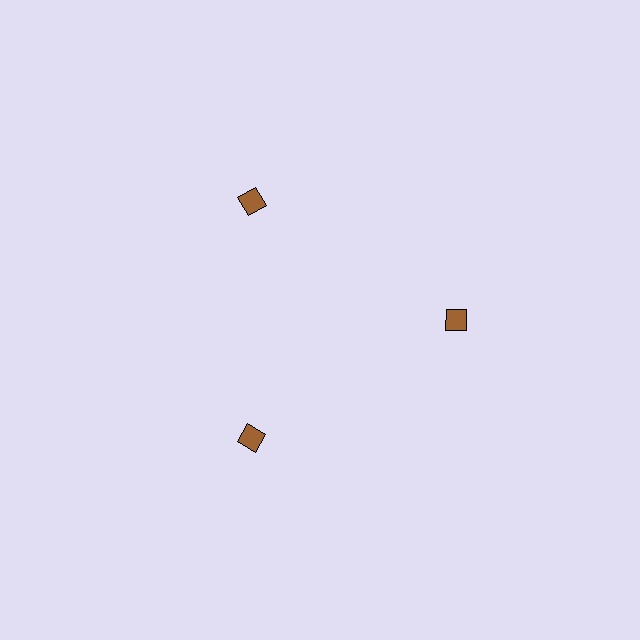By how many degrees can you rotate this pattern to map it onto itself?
The pattern maps onto itself every 120 degrees of rotation.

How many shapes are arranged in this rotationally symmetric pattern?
There are 3 shapes, arranged in 3 groups of 1.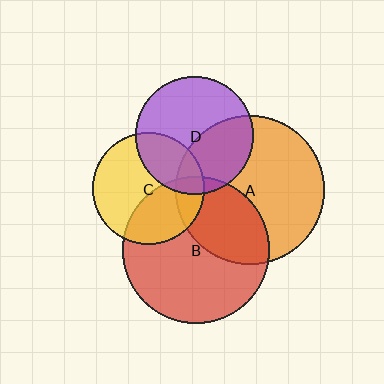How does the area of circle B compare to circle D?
Approximately 1.6 times.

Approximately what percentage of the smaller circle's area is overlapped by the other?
Approximately 15%.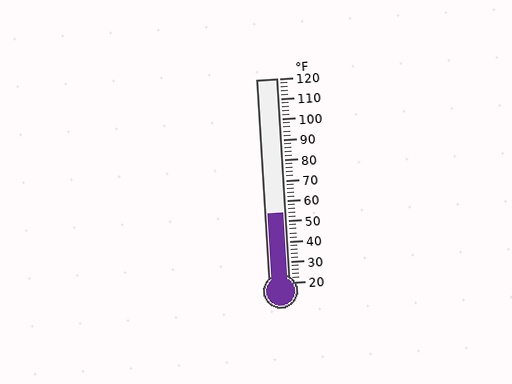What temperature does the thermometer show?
The thermometer shows approximately 54°F.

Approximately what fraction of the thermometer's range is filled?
The thermometer is filled to approximately 35% of its range.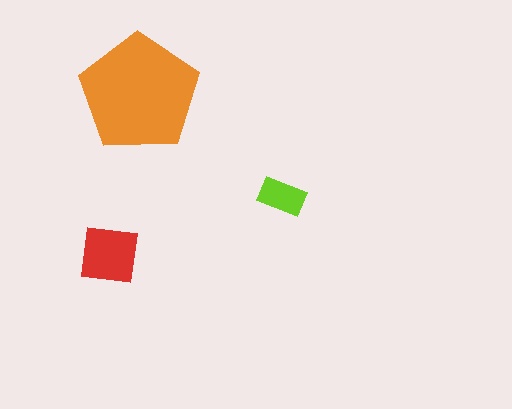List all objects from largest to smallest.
The orange pentagon, the red square, the lime rectangle.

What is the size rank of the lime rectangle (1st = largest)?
3rd.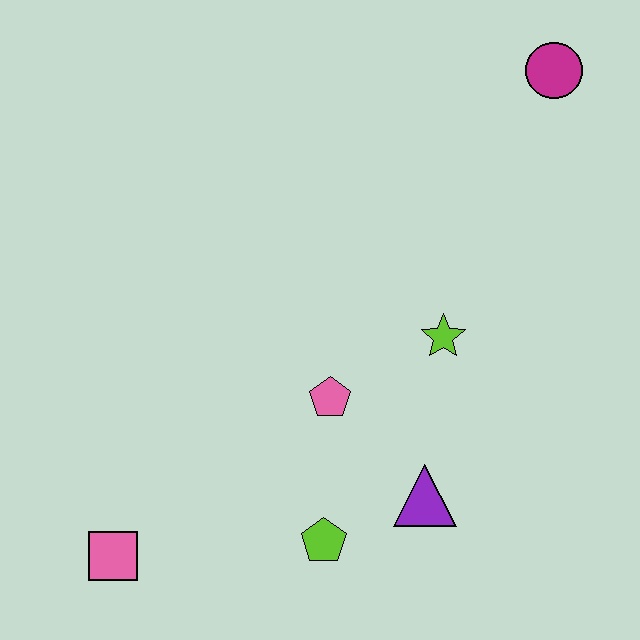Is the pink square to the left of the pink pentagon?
Yes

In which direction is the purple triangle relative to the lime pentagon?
The purple triangle is to the right of the lime pentagon.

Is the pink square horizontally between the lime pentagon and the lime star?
No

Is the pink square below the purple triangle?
Yes